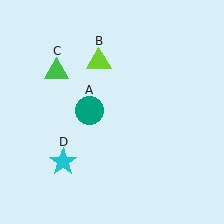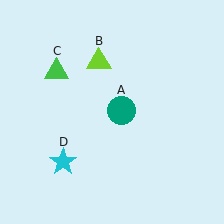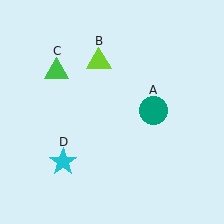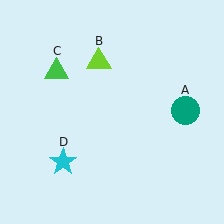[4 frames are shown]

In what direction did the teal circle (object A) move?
The teal circle (object A) moved right.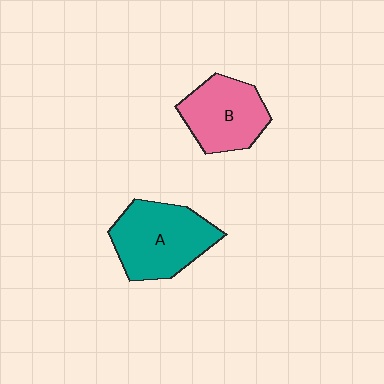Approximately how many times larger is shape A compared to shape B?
Approximately 1.2 times.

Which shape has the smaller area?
Shape B (pink).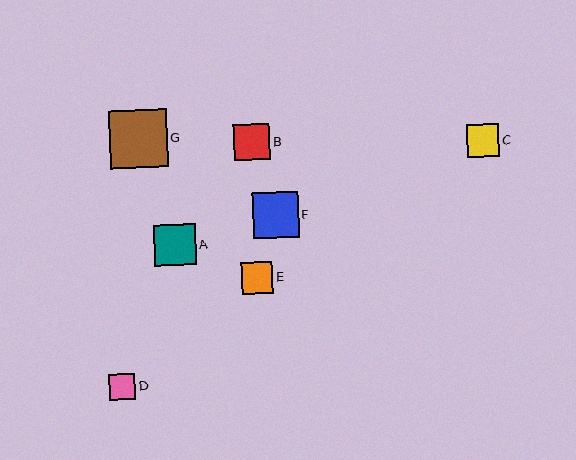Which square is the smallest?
Square D is the smallest with a size of approximately 26 pixels.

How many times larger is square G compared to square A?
Square G is approximately 1.4 times the size of square A.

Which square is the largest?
Square G is the largest with a size of approximately 57 pixels.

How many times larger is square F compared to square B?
Square F is approximately 1.3 times the size of square B.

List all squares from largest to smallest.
From largest to smallest: G, F, A, B, C, E, D.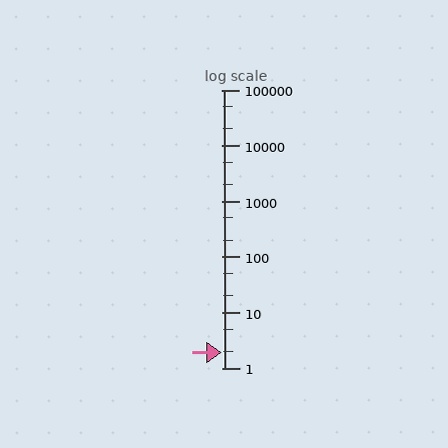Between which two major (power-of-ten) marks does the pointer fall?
The pointer is between 1 and 10.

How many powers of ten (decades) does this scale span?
The scale spans 5 decades, from 1 to 100000.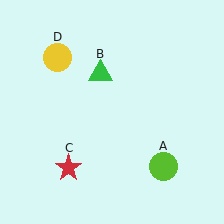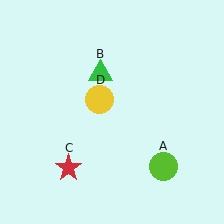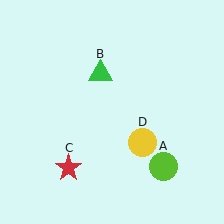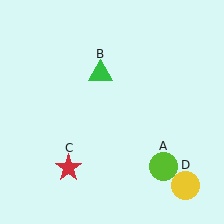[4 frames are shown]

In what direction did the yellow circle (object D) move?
The yellow circle (object D) moved down and to the right.